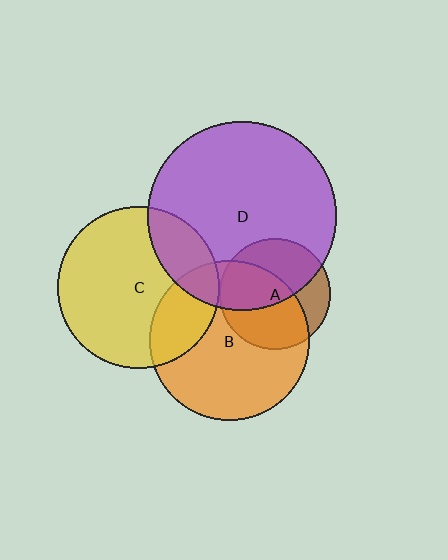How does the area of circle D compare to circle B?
Approximately 1.4 times.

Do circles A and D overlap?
Yes.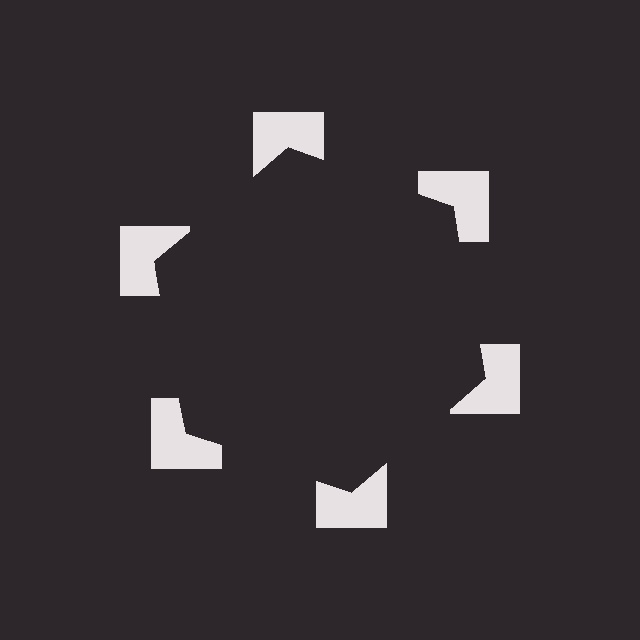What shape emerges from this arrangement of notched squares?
An illusory hexagon — its edges are inferred from the aligned wedge cuts in the notched squares, not physically drawn.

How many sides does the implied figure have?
6 sides.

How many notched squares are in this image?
There are 6 — one at each vertex of the illusory hexagon.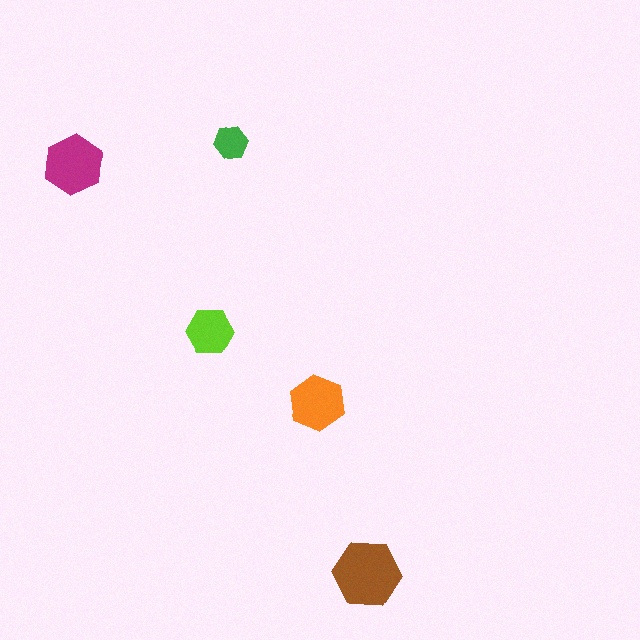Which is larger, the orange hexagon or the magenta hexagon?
The magenta one.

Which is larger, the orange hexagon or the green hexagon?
The orange one.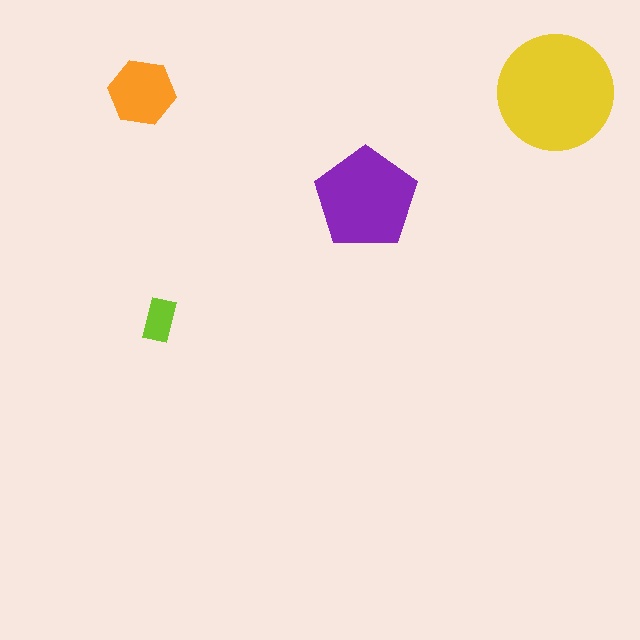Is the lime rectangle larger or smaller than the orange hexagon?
Smaller.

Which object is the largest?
The yellow circle.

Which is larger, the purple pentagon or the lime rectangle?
The purple pentagon.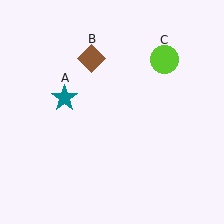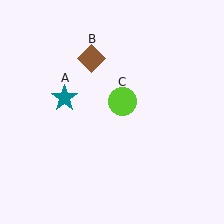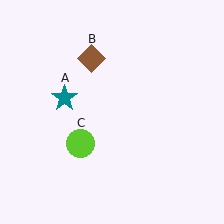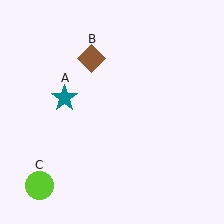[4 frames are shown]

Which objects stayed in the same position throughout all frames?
Teal star (object A) and brown diamond (object B) remained stationary.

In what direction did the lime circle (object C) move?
The lime circle (object C) moved down and to the left.